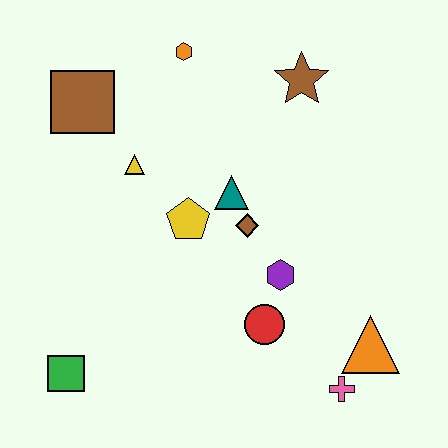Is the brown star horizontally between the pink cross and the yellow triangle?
Yes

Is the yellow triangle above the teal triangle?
Yes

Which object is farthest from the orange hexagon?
The pink cross is farthest from the orange hexagon.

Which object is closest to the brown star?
The orange hexagon is closest to the brown star.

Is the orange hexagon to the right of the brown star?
No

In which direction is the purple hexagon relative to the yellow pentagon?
The purple hexagon is to the right of the yellow pentagon.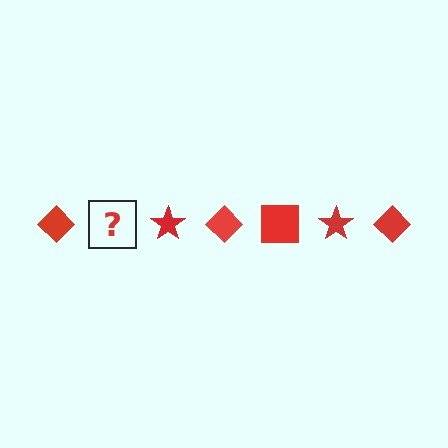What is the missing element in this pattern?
The missing element is a red square.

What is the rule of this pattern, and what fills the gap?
The rule is that the pattern cycles through diamond, square, star shapes in red. The gap should be filled with a red square.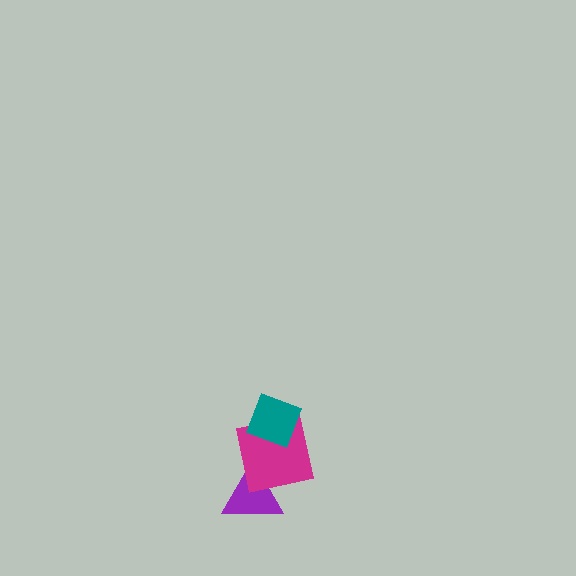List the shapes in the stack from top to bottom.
From top to bottom: the teal diamond, the magenta square, the purple triangle.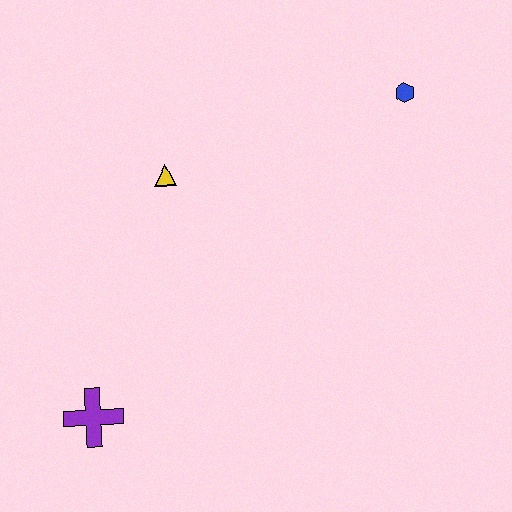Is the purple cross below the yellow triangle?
Yes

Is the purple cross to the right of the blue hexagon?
No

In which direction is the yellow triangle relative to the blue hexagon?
The yellow triangle is to the left of the blue hexagon.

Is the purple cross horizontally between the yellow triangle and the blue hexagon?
No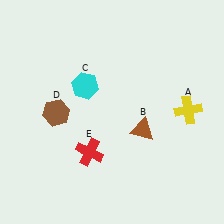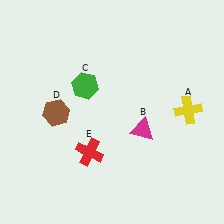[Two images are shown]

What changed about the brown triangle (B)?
In Image 1, B is brown. In Image 2, it changed to magenta.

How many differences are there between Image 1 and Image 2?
There are 2 differences between the two images.